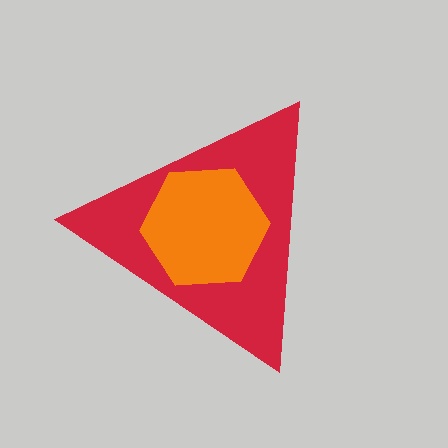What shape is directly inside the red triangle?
The orange hexagon.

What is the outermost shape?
The red triangle.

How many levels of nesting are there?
2.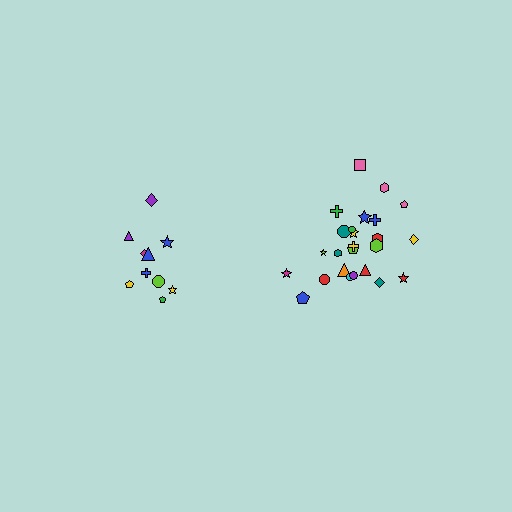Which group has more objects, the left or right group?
The right group.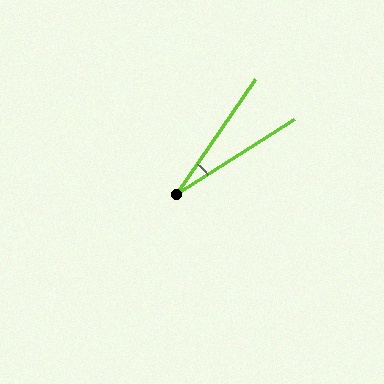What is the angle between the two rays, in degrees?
Approximately 23 degrees.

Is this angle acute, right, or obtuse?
It is acute.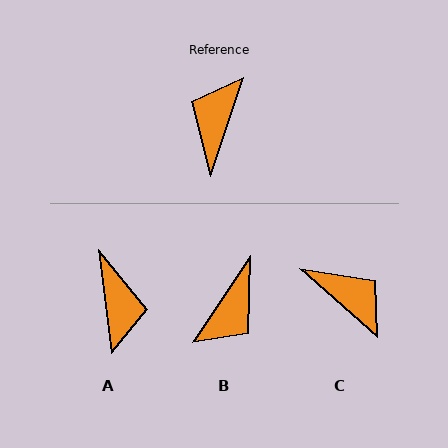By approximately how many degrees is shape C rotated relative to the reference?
Approximately 113 degrees clockwise.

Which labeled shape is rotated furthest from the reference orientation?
B, about 164 degrees away.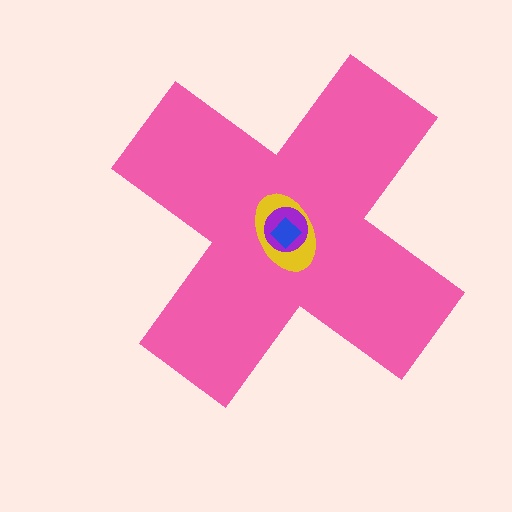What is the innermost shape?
The blue diamond.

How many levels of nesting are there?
4.